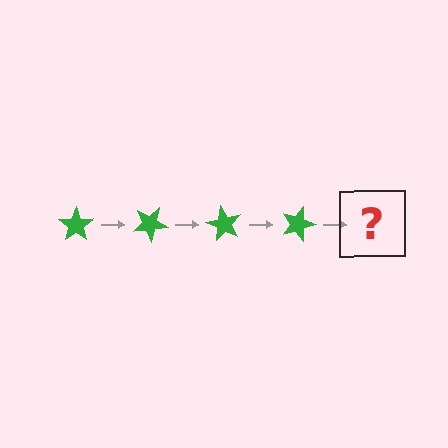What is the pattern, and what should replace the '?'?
The pattern is that the star rotates 30 degrees each step. The '?' should be a green star rotated 120 degrees.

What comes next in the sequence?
The next element should be a green star rotated 120 degrees.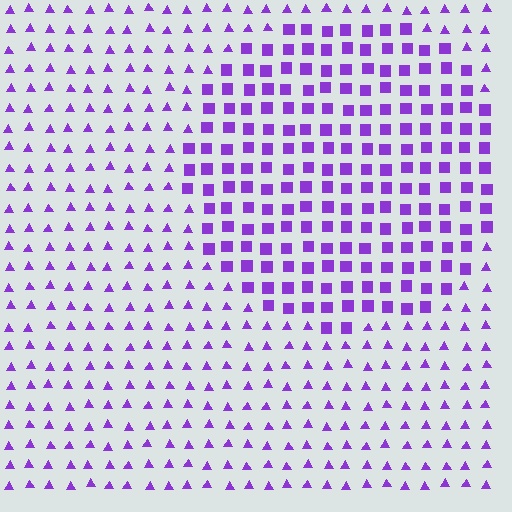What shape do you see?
I see a circle.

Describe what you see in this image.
The image is filled with small purple elements arranged in a uniform grid. A circle-shaped region contains squares, while the surrounding area contains triangles. The boundary is defined purely by the change in element shape.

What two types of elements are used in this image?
The image uses squares inside the circle region and triangles outside it.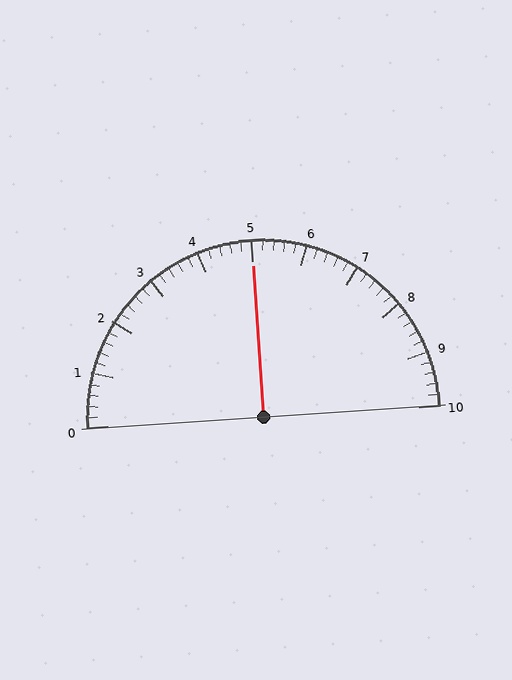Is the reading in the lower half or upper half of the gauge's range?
The reading is in the upper half of the range (0 to 10).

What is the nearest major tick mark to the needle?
The nearest major tick mark is 5.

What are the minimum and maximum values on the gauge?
The gauge ranges from 0 to 10.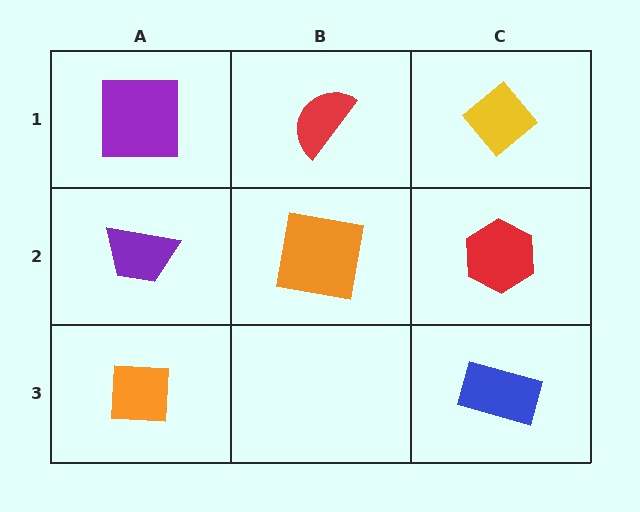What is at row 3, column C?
A blue rectangle.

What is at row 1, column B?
A red semicircle.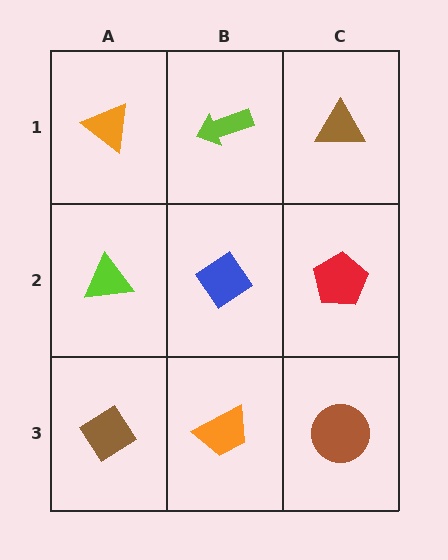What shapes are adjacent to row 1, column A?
A lime triangle (row 2, column A), a lime arrow (row 1, column B).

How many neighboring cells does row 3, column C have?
2.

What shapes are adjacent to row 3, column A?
A lime triangle (row 2, column A), an orange trapezoid (row 3, column B).